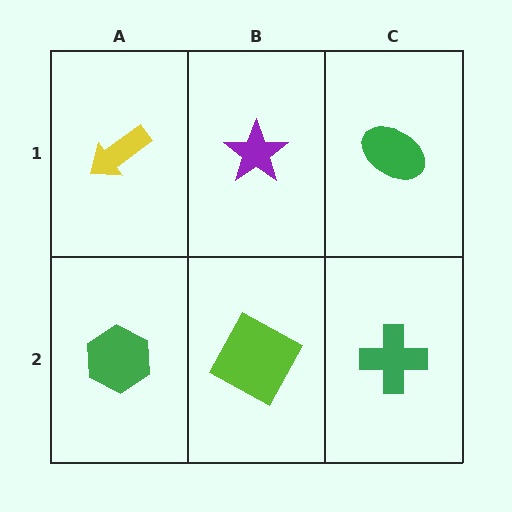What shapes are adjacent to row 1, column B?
A lime square (row 2, column B), a yellow arrow (row 1, column A), a green ellipse (row 1, column C).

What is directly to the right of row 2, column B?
A green cross.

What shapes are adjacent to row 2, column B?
A purple star (row 1, column B), a green hexagon (row 2, column A), a green cross (row 2, column C).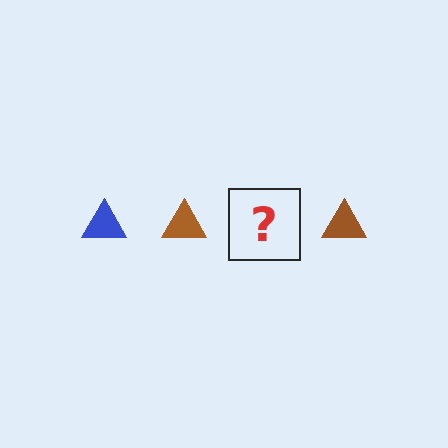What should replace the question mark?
The question mark should be replaced with a blue triangle.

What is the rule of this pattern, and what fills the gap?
The rule is that the pattern cycles through blue, brown triangles. The gap should be filled with a blue triangle.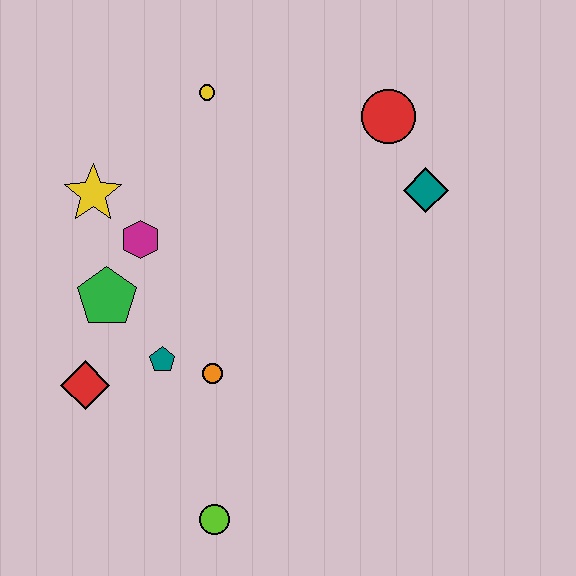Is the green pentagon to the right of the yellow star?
Yes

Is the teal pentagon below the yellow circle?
Yes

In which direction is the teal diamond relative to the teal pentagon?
The teal diamond is to the right of the teal pentagon.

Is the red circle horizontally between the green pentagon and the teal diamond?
Yes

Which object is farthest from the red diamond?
The red circle is farthest from the red diamond.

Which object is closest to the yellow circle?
The yellow star is closest to the yellow circle.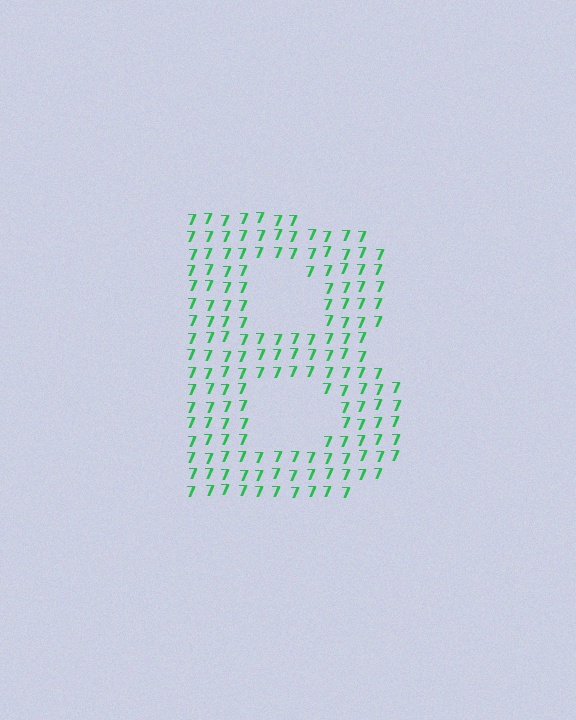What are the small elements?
The small elements are digit 7's.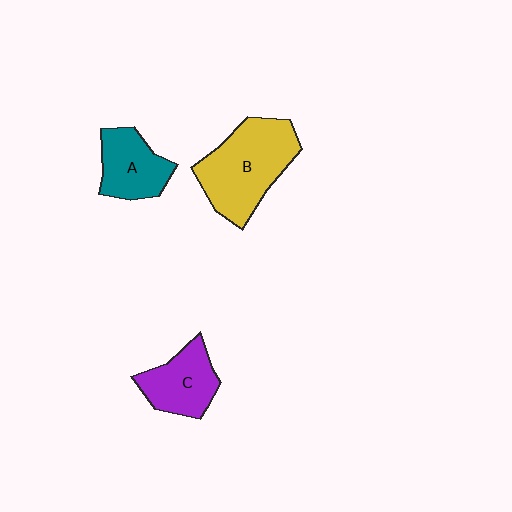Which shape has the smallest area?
Shape A (teal).